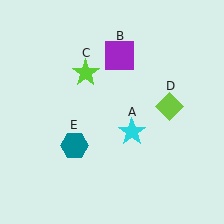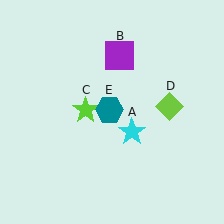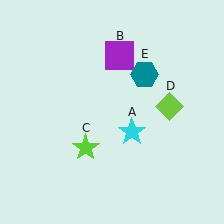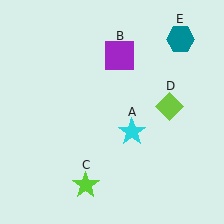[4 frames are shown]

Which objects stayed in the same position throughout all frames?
Cyan star (object A) and purple square (object B) and lime diamond (object D) remained stationary.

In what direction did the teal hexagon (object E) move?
The teal hexagon (object E) moved up and to the right.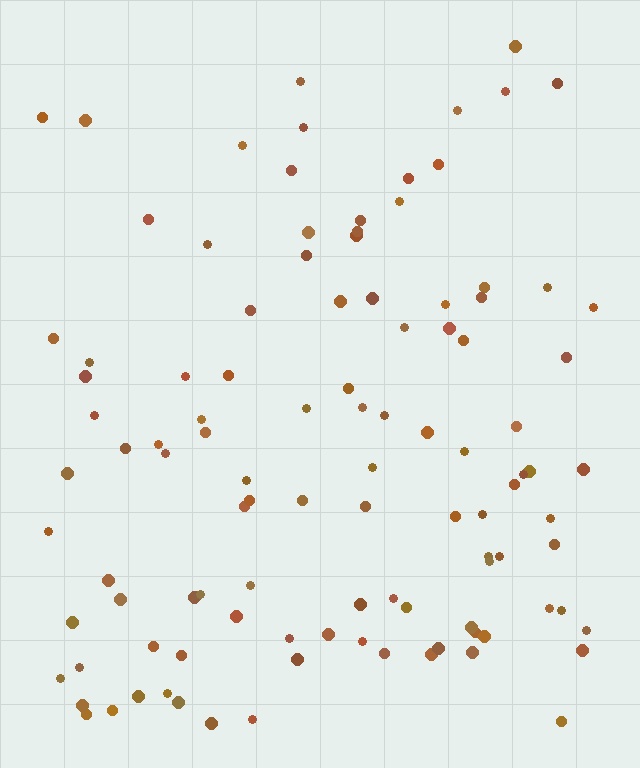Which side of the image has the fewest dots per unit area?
The top.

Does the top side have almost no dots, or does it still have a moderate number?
Still a moderate number, just noticeably fewer than the bottom.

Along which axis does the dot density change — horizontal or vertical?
Vertical.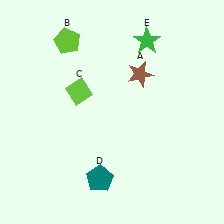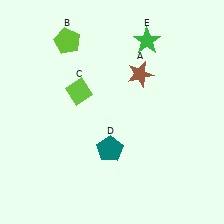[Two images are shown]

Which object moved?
The teal pentagon (D) moved up.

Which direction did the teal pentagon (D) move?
The teal pentagon (D) moved up.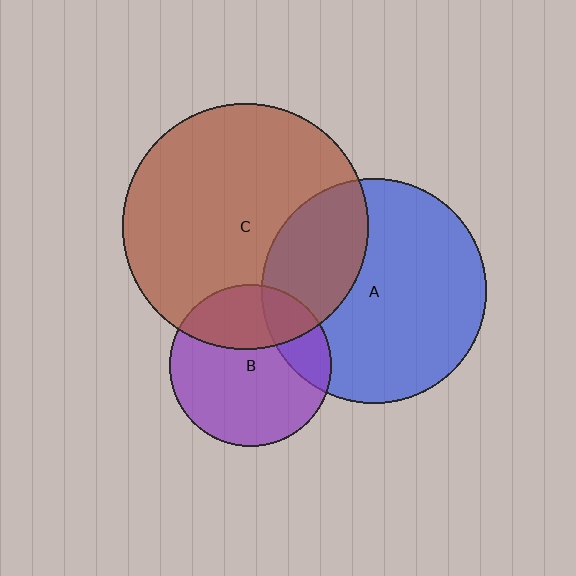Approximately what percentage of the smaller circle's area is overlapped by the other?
Approximately 30%.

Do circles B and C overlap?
Yes.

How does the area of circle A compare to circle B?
Approximately 1.9 times.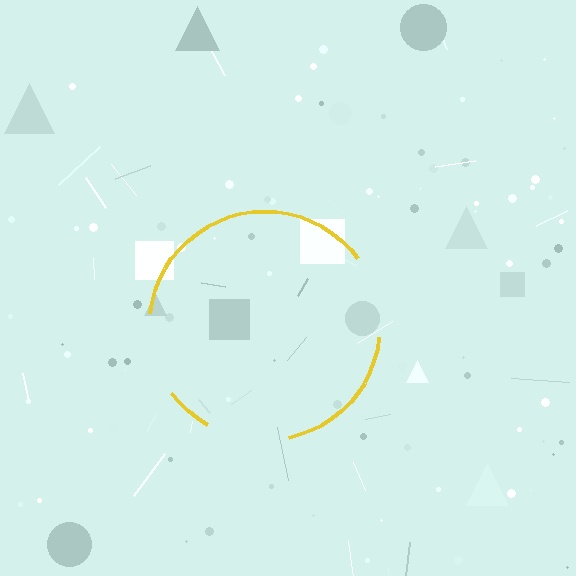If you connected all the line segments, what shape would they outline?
They would outline a circle.